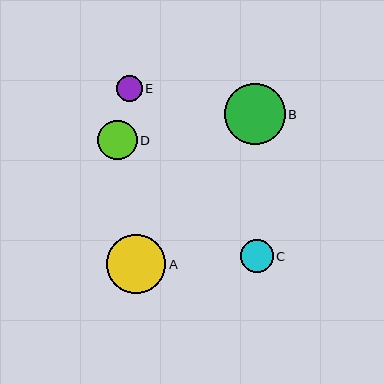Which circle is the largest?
Circle B is the largest with a size of approximately 61 pixels.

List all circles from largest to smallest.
From largest to smallest: B, A, D, C, E.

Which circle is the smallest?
Circle E is the smallest with a size of approximately 26 pixels.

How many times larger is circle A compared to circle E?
Circle A is approximately 2.3 times the size of circle E.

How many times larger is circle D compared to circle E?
Circle D is approximately 1.5 times the size of circle E.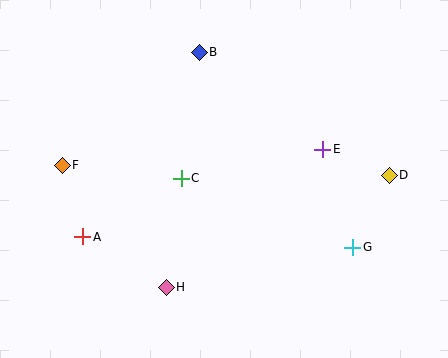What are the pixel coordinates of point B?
Point B is at (199, 52).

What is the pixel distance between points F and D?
The distance between F and D is 327 pixels.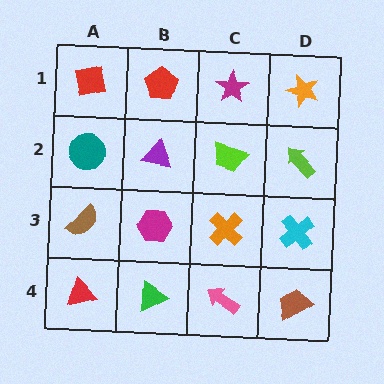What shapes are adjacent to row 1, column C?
A lime trapezoid (row 2, column C), a red pentagon (row 1, column B), an orange star (row 1, column D).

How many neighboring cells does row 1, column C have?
3.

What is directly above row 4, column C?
An orange cross.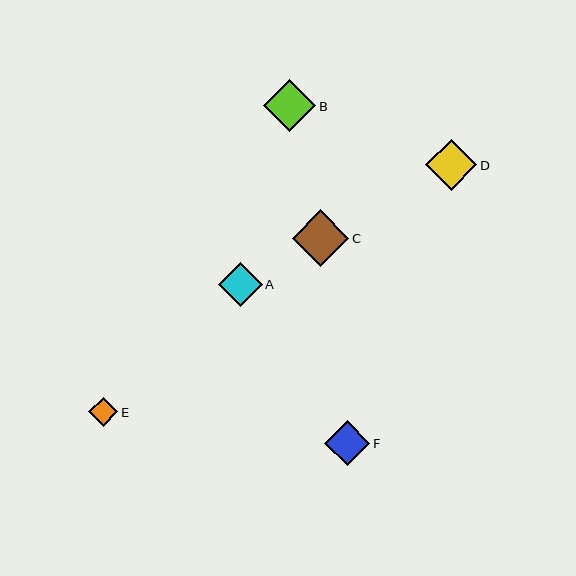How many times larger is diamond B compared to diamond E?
Diamond B is approximately 1.8 times the size of diamond E.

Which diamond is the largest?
Diamond C is the largest with a size of approximately 56 pixels.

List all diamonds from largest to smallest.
From largest to smallest: C, B, D, F, A, E.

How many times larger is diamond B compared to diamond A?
Diamond B is approximately 1.2 times the size of diamond A.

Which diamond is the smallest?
Diamond E is the smallest with a size of approximately 29 pixels.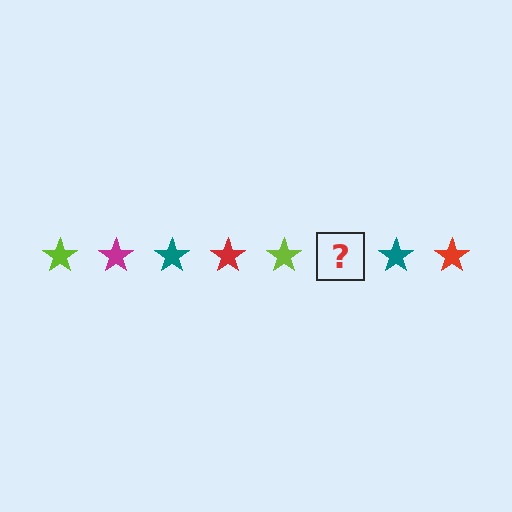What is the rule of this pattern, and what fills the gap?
The rule is that the pattern cycles through lime, magenta, teal, red stars. The gap should be filled with a magenta star.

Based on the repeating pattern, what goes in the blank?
The blank should be a magenta star.